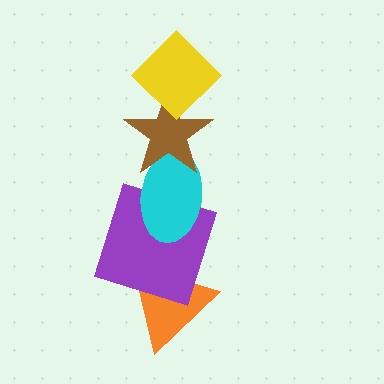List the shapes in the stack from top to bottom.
From top to bottom: the yellow diamond, the brown star, the cyan ellipse, the purple square, the orange triangle.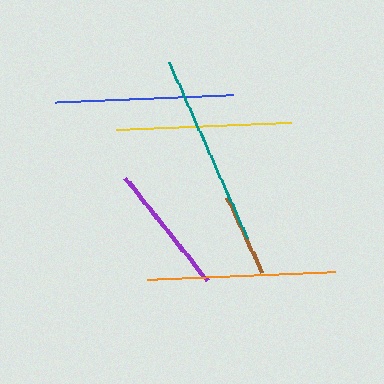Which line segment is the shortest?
The brown line is the shortest at approximately 84 pixels.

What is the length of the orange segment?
The orange segment is approximately 188 pixels long.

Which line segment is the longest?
The teal line is the longest at approximately 192 pixels.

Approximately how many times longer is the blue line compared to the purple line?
The blue line is approximately 1.4 times the length of the purple line.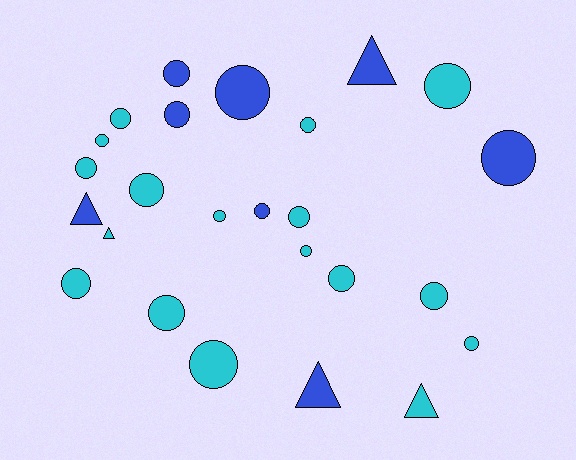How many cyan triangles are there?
There are 2 cyan triangles.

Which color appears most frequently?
Cyan, with 17 objects.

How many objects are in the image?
There are 25 objects.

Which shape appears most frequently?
Circle, with 20 objects.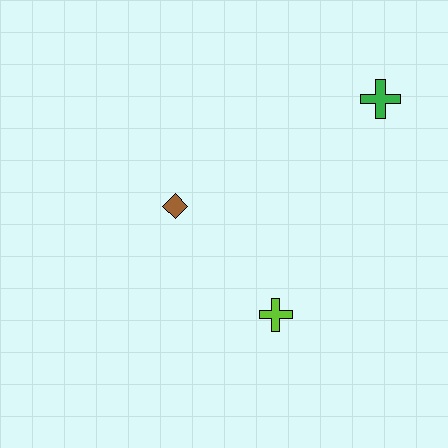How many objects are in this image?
There are 3 objects.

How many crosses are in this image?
There are 2 crosses.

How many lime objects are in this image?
There is 1 lime object.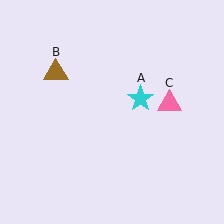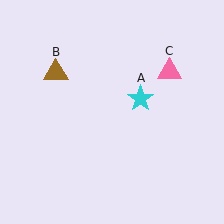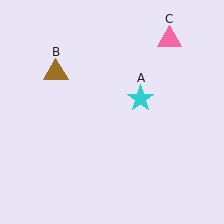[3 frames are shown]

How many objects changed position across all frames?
1 object changed position: pink triangle (object C).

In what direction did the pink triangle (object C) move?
The pink triangle (object C) moved up.